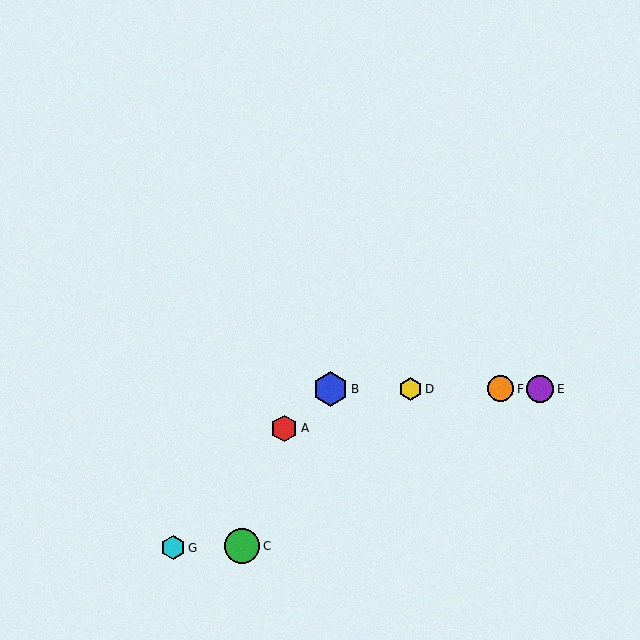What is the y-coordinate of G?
Object G is at y≈548.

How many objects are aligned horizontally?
4 objects (B, D, E, F) are aligned horizontally.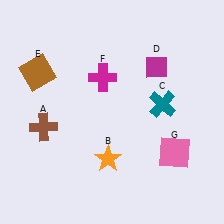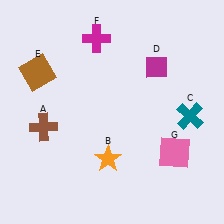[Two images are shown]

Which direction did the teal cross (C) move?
The teal cross (C) moved right.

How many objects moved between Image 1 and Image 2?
2 objects moved between the two images.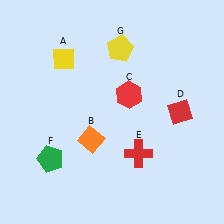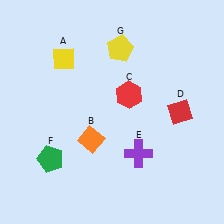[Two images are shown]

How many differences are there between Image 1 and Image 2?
There is 1 difference between the two images.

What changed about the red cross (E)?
In Image 1, E is red. In Image 2, it changed to purple.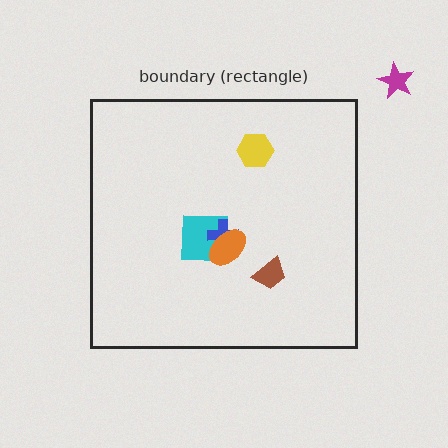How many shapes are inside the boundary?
5 inside, 1 outside.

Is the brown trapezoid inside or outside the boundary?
Inside.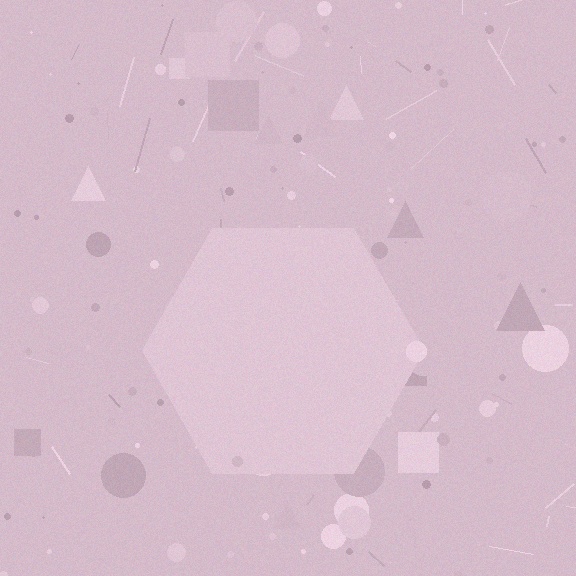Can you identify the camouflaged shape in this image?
The camouflaged shape is a hexagon.